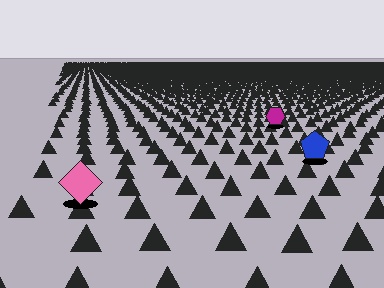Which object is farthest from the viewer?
The magenta hexagon is farthest from the viewer. It appears smaller and the ground texture around it is denser.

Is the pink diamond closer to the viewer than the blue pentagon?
Yes. The pink diamond is closer — you can tell from the texture gradient: the ground texture is coarser near it.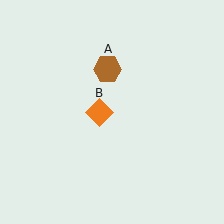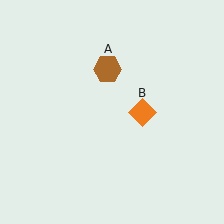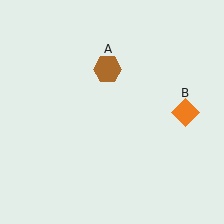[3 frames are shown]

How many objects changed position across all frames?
1 object changed position: orange diamond (object B).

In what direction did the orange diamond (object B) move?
The orange diamond (object B) moved right.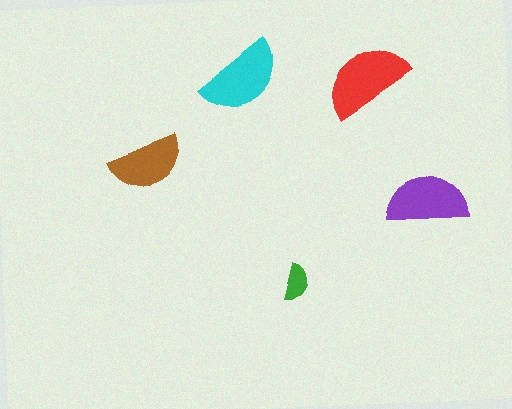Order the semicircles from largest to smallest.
the red one, the cyan one, the purple one, the brown one, the green one.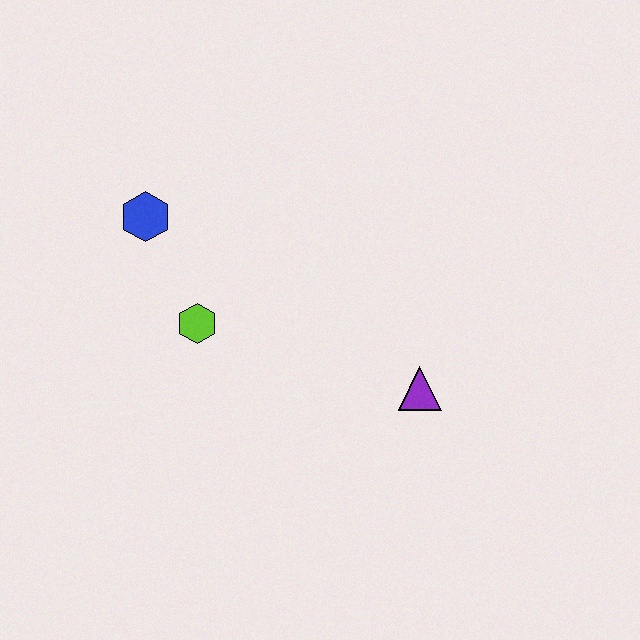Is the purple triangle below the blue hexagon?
Yes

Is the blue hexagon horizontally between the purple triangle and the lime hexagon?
No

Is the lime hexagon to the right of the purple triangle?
No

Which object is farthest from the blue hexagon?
The purple triangle is farthest from the blue hexagon.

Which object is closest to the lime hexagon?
The blue hexagon is closest to the lime hexagon.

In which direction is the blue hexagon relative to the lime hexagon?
The blue hexagon is above the lime hexagon.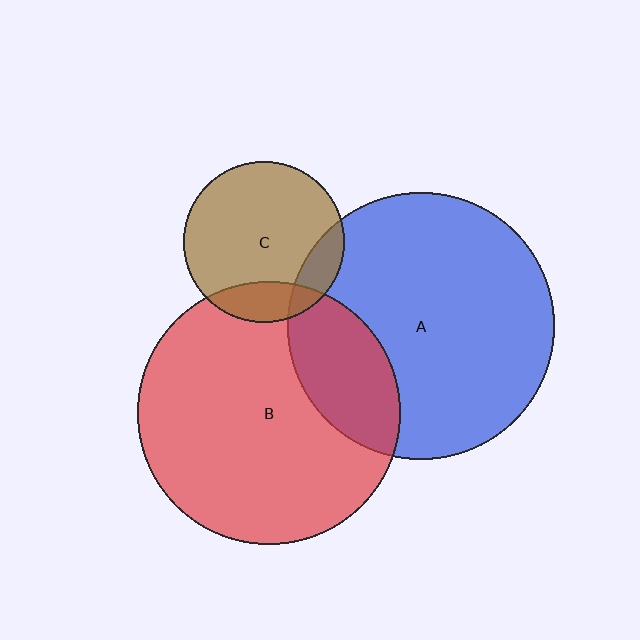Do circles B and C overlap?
Yes.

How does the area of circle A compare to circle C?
Approximately 2.7 times.